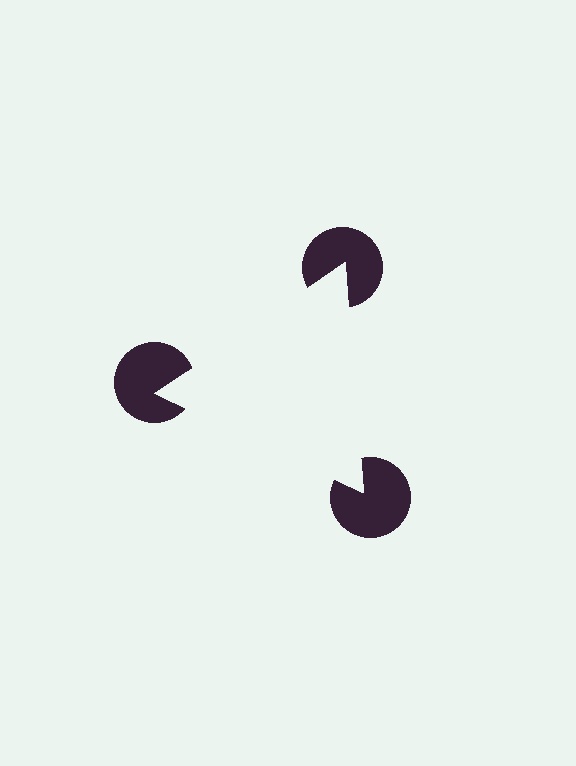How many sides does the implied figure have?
3 sides.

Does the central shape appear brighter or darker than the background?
It typically appears slightly brighter than the background, even though no actual brightness change is drawn.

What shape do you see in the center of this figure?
An illusory triangle — its edges are inferred from the aligned wedge cuts in the pac-man discs, not physically drawn.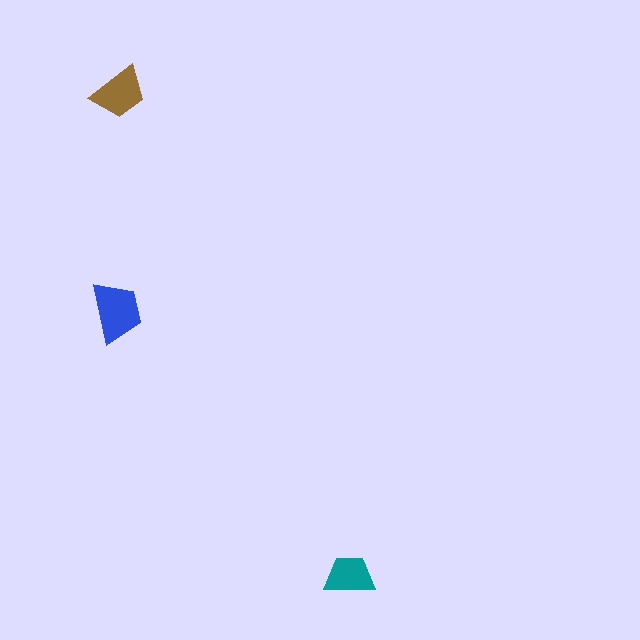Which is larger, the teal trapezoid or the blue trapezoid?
The blue one.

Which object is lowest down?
The teal trapezoid is bottommost.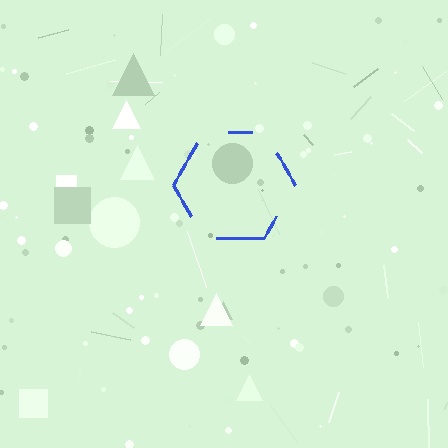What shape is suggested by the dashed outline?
The dashed outline suggests a hexagon.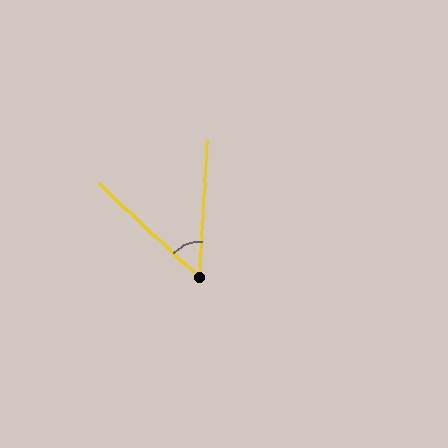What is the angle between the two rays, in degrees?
Approximately 50 degrees.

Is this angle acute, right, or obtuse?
It is acute.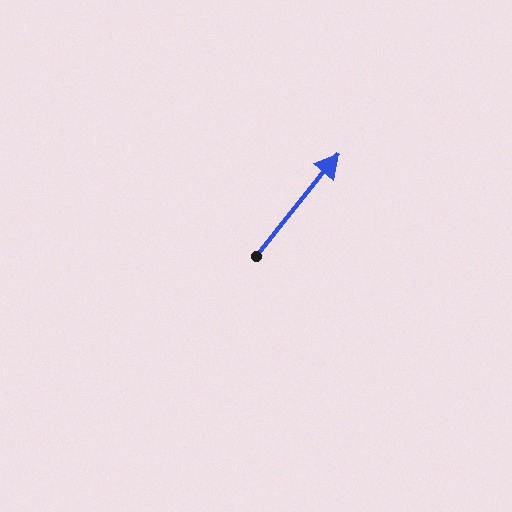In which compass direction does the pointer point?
Northeast.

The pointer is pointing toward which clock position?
Roughly 1 o'clock.